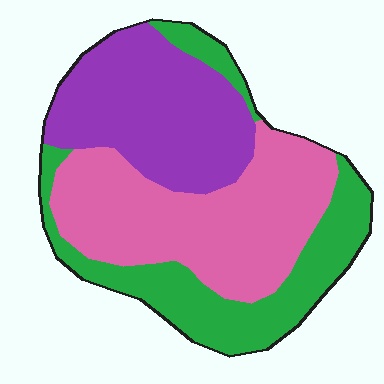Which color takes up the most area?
Pink, at roughly 40%.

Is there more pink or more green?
Pink.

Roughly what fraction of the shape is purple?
Purple covers about 30% of the shape.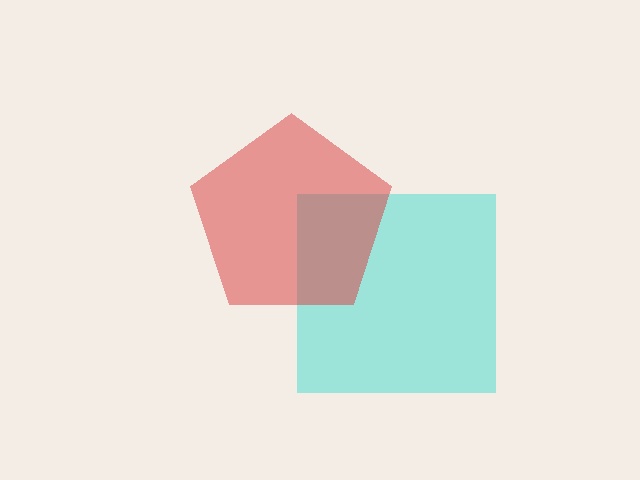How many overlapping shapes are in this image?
There are 2 overlapping shapes in the image.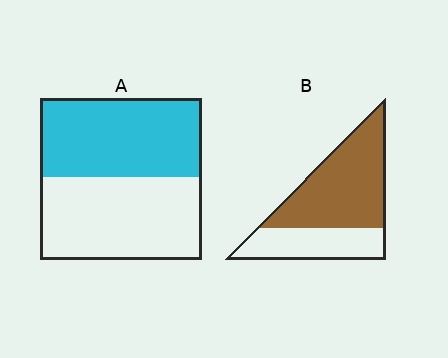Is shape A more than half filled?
Roughly half.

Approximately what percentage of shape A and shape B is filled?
A is approximately 50% and B is approximately 65%.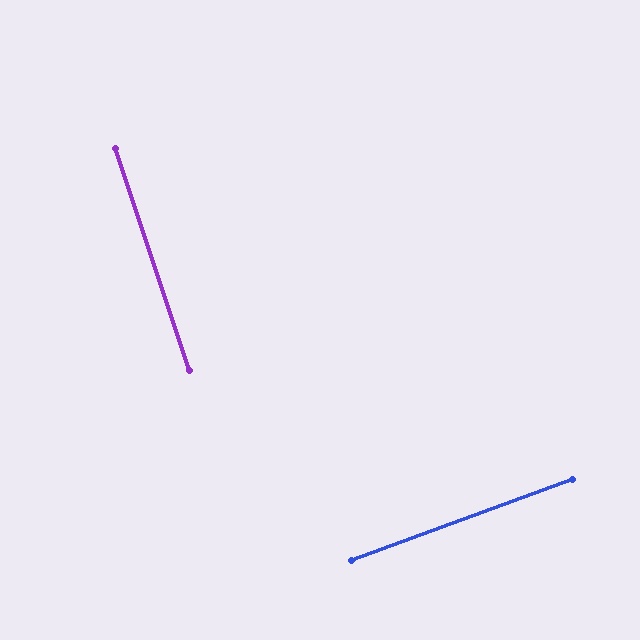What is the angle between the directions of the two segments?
Approximately 88 degrees.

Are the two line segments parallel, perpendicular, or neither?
Perpendicular — they meet at approximately 88°.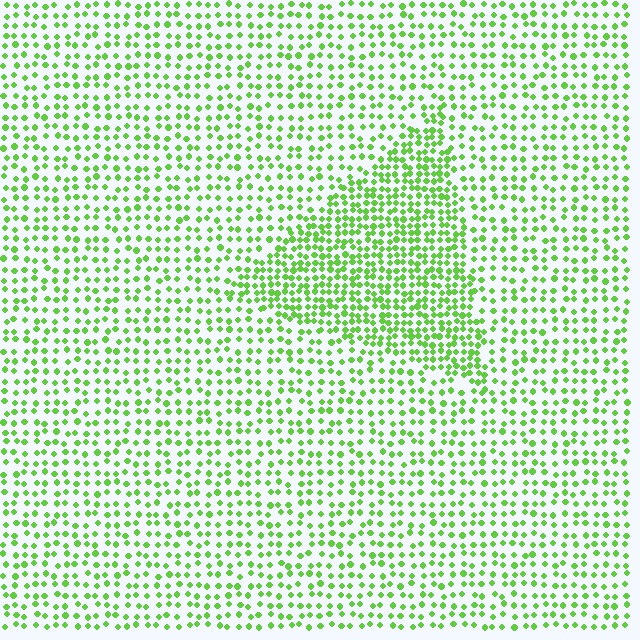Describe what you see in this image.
The image contains small lime elements arranged at two different densities. A triangle-shaped region is visible where the elements are more densely packed than the surrounding area.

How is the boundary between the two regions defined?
The boundary is defined by a change in element density (approximately 1.9x ratio). All elements are the same color, size, and shape.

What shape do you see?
I see a triangle.